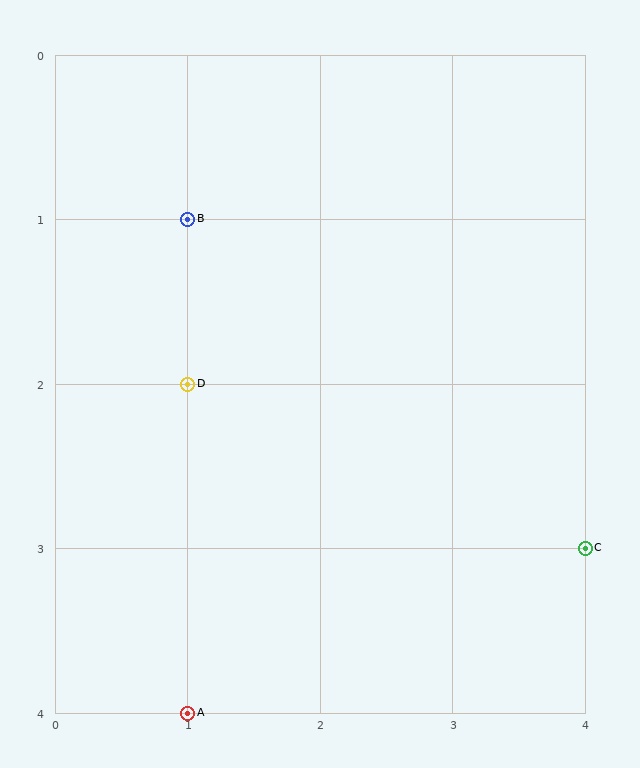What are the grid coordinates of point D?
Point D is at grid coordinates (1, 2).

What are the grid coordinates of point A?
Point A is at grid coordinates (1, 4).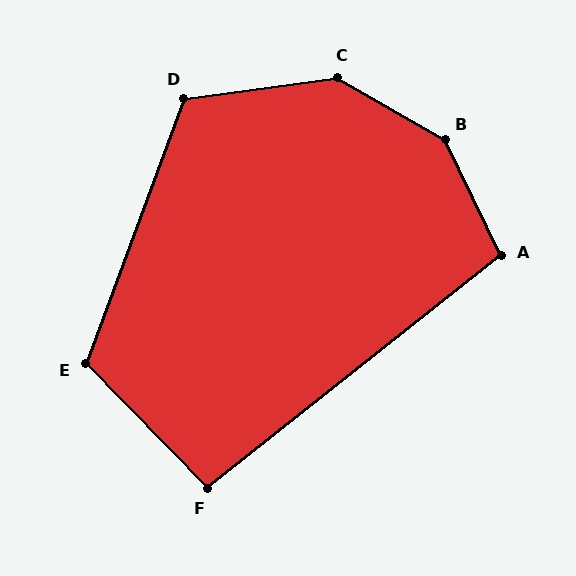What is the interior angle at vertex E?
Approximately 115 degrees (obtuse).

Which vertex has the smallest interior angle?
F, at approximately 96 degrees.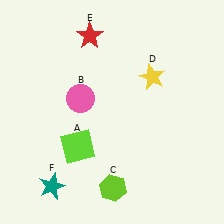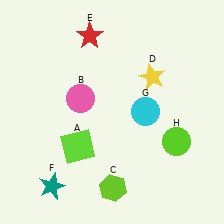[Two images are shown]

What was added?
A cyan circle (G), a lime circle (H) were added in Image 2.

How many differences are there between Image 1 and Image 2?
There are 2 differences between the two images.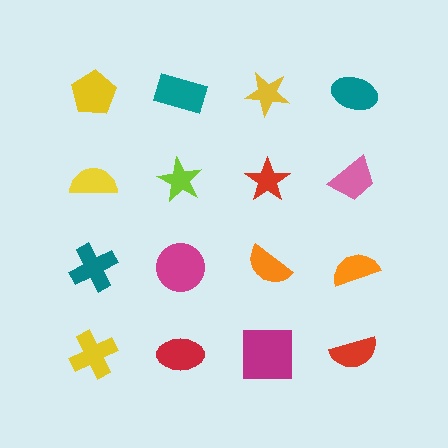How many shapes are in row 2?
4 shapes.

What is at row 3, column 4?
An orange semicircle.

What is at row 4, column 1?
A yellow cross.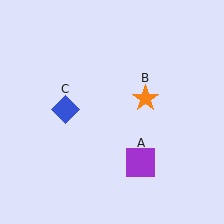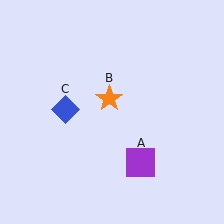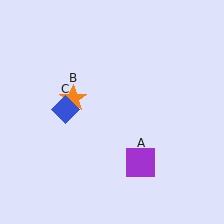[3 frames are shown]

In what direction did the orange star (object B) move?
The orange star (object B) moved left.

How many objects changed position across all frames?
1 object changed position: orange star (object B).